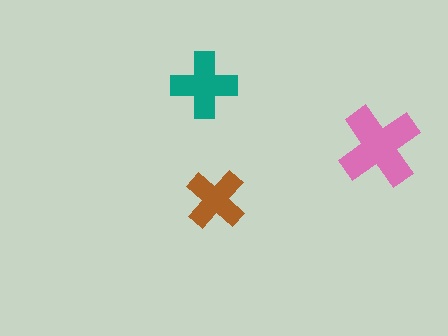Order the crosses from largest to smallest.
the pink one, the teal one, the brown one.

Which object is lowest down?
The brown cross is bottommost.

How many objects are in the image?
There are 3 objects in the image.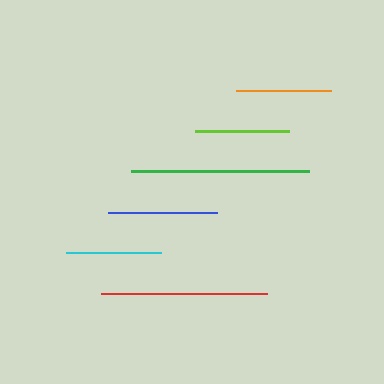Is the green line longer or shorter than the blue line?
The green line is longer than the blue line.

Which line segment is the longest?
The green line is the longest at approximately 177 pixels.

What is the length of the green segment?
The green segment is approximately 177 pixels long.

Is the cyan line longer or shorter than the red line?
The red line is longer than the cyan line.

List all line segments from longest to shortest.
From longest to shortest: green, red, blue, orange, cyan, lime.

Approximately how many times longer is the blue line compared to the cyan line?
The blue line is approximately 1.1 times the length of the cyan line.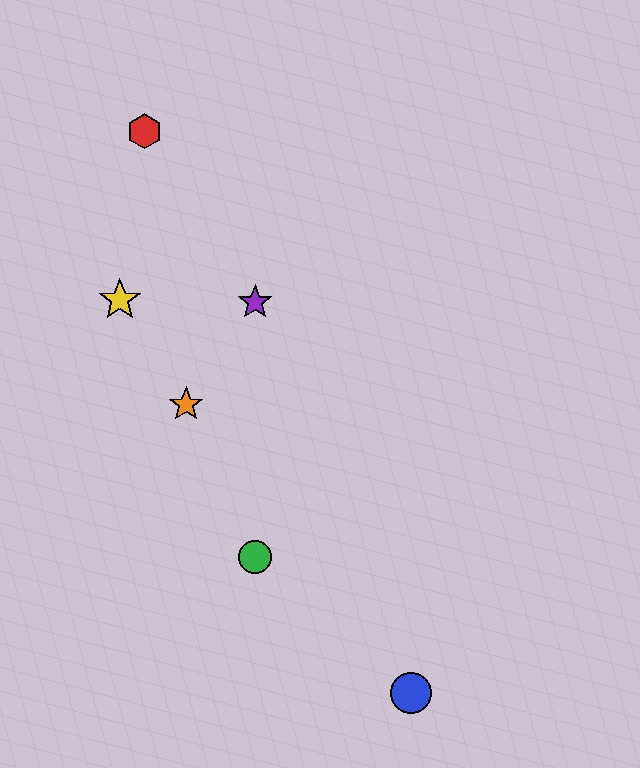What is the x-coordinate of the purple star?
The purple star is at x≈255.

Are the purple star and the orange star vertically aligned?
No, the purple star is at x≈255 and the orange star is at x≈186.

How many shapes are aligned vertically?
2 shapes (the green circle, the purple star) are aligned vertically.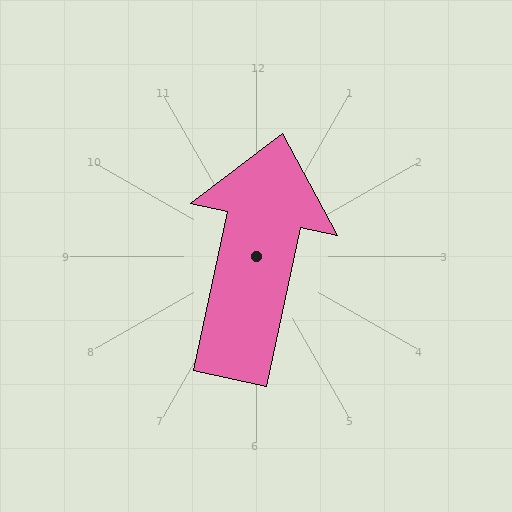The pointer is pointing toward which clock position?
Roughly 12 o'clock.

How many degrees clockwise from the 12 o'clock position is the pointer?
Approximately 12 degrees.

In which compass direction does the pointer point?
North.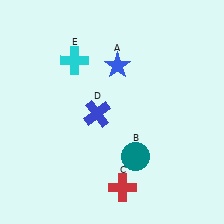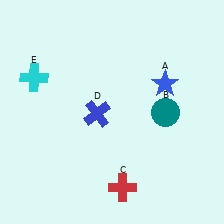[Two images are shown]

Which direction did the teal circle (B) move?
The teal circle (B) moved up.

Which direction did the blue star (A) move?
The blue star (A) moved right.